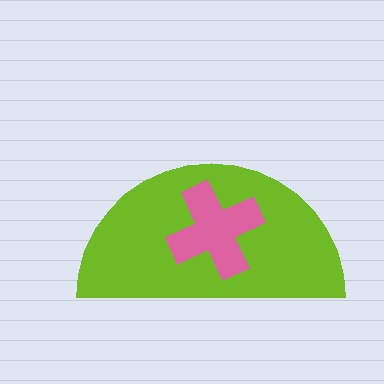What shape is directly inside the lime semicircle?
The pink cross.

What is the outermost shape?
The lime semicircle.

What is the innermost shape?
The pink cross.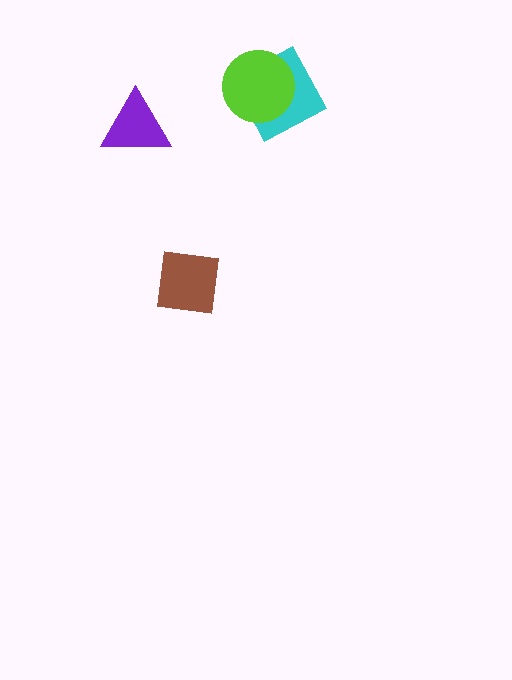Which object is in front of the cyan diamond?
The lime circle is in front of the cyan diamond.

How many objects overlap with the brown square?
0 objects overlap with the brown square.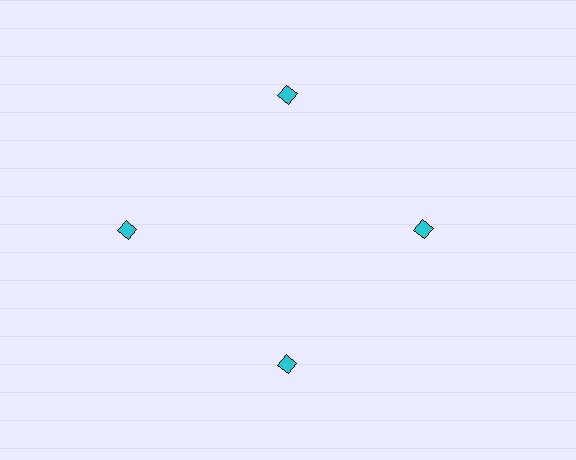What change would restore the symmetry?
The symmetry would be restored by moving it inward, back onto the ring so that all 4 diamonds sit at equal angles and equal distance from the center.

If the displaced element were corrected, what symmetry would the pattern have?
It would have 4-fold rotational symmetry — the pattern would map onto itself every 90 degrees.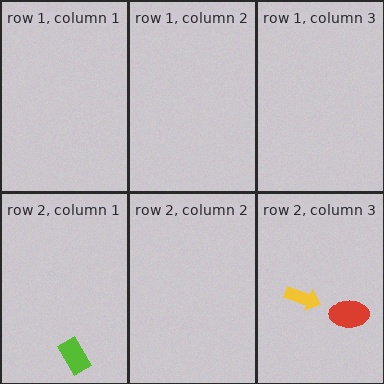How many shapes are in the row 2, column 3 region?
2.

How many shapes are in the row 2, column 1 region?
1.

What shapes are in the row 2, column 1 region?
The lime rectangle.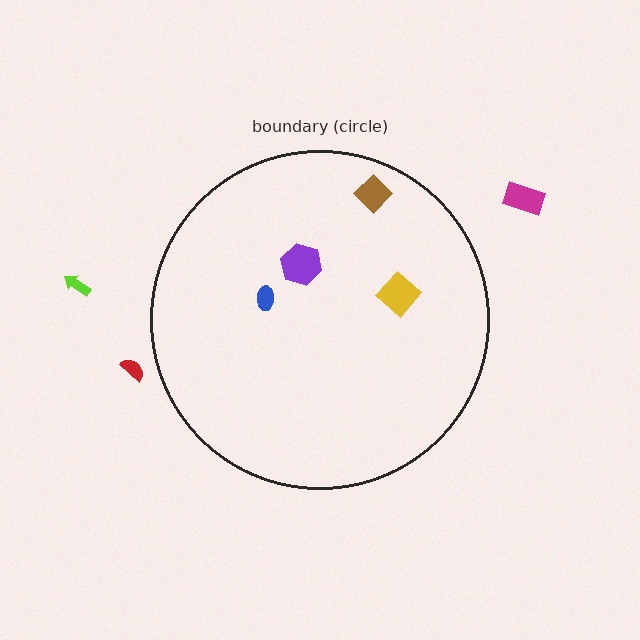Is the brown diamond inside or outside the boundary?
Inside.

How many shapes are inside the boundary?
4 inside, 3 outside.